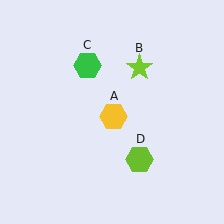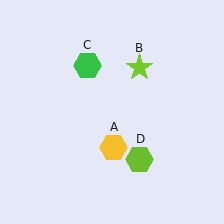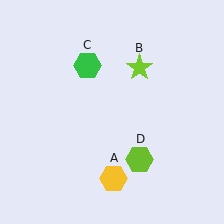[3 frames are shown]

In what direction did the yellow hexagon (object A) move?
The yellow hexagon (object A) moved down.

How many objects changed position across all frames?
1 object changed position: yellow hexagon (object A).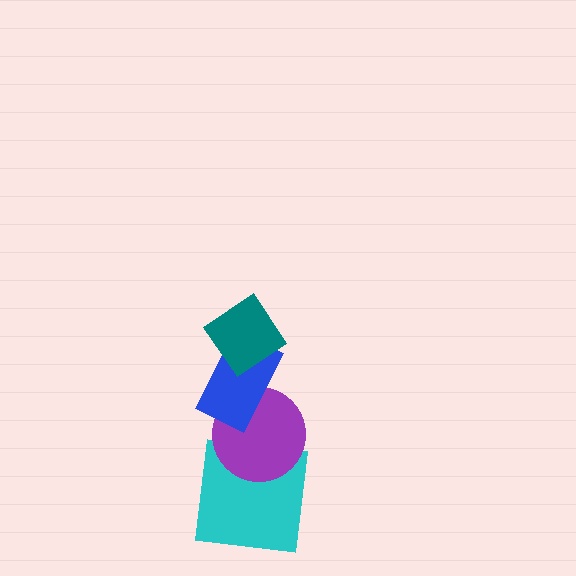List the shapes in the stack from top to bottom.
From top to bottom: the teal diamond, the blue rectangle, the purple circle, the cyan square.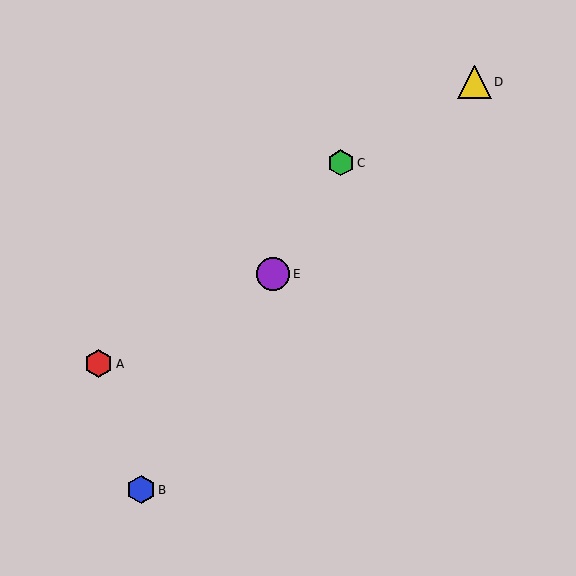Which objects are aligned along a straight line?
Objects B, C, E are aligned along a straight line.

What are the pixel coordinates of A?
Object A is at (99, 364).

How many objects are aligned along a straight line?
3 objects (B, C, E) are aligned along a straight line.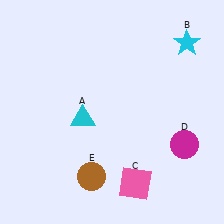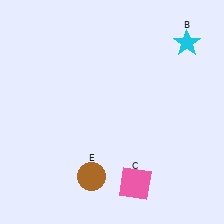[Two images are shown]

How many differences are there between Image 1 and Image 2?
There are 2 differences between the two images.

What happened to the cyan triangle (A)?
The cyan triangle (A) was removed in Image 2. It was in the bottom-left area of Image 1.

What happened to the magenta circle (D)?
The magenta circle (D) was removed in Image 2. It was in the bottom-right area of Image 1.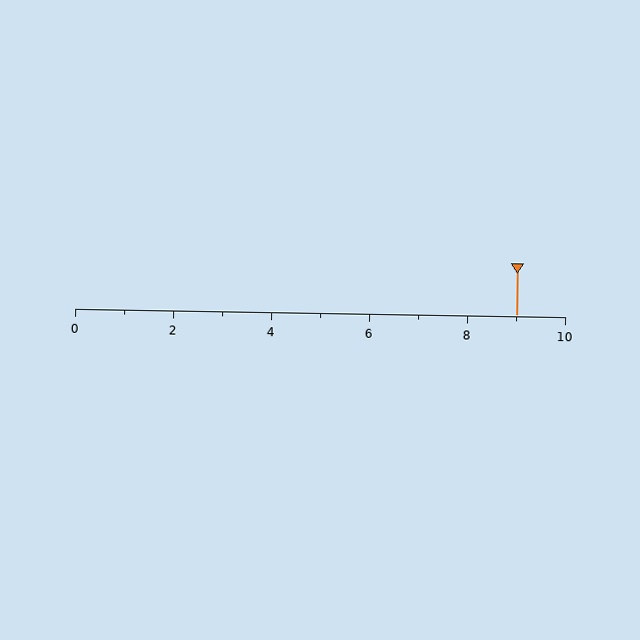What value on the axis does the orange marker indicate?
The marker indicates approximately 9.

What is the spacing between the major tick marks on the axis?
The major ticks are spaced 2 apart.